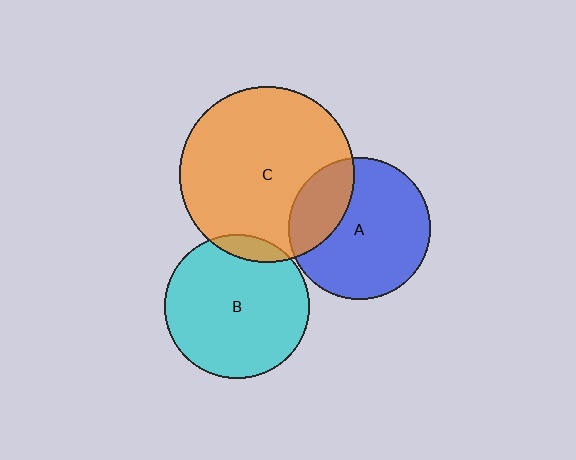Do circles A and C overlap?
Yes.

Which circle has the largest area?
Circle C (orange).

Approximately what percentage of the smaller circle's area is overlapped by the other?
Approximately 25%.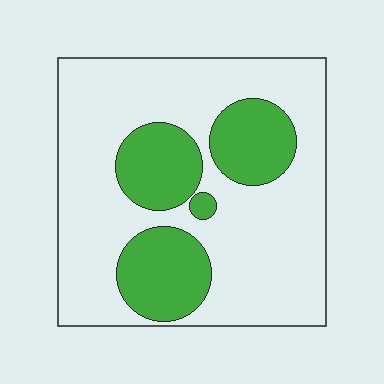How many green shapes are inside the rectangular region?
4.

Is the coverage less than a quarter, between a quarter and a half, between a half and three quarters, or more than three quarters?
Between a quarter and a half.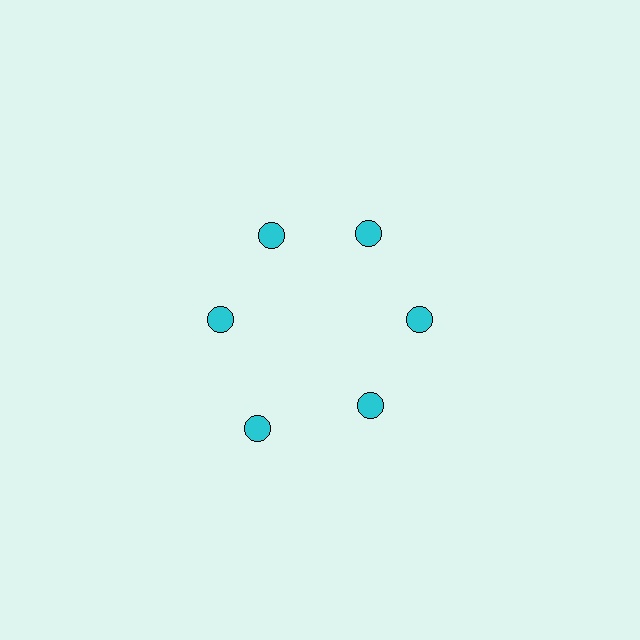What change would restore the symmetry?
The symmetry would be restored by moving it inward, back onto the ring so that all 6 circles sit at equal angles and equal distance from the center.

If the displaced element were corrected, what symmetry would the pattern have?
It would have 6-fold rotational symmetry — the pattern would map onto itself every 60 degrees.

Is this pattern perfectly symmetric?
No. The 6 cyan circles are arranged in a ring, but one element near the 7 o'clock position is pushed outward from the center, breaking the 6-fold rotational symmetry.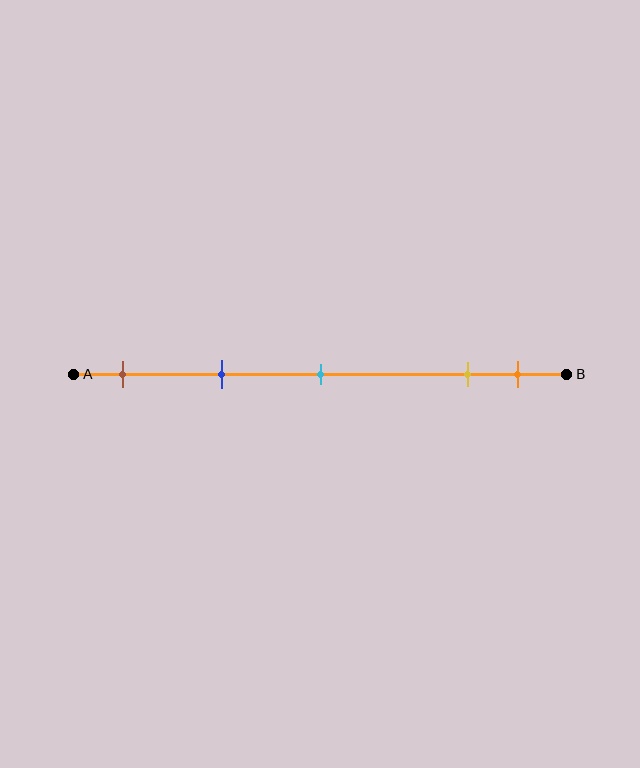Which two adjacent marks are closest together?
The yellow and orange marks are the closest adjacent pair.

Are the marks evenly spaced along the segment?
No, the marks are not evenly spaced.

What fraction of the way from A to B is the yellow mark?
The yellow mark is approximately 80% (0.8) of the way from A to B.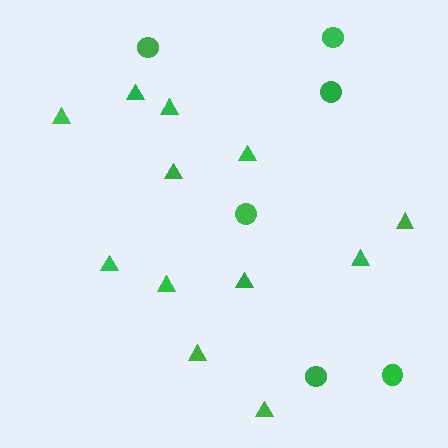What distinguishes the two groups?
There are 2 groups: one group of triangles (12) and one group of circles (6).